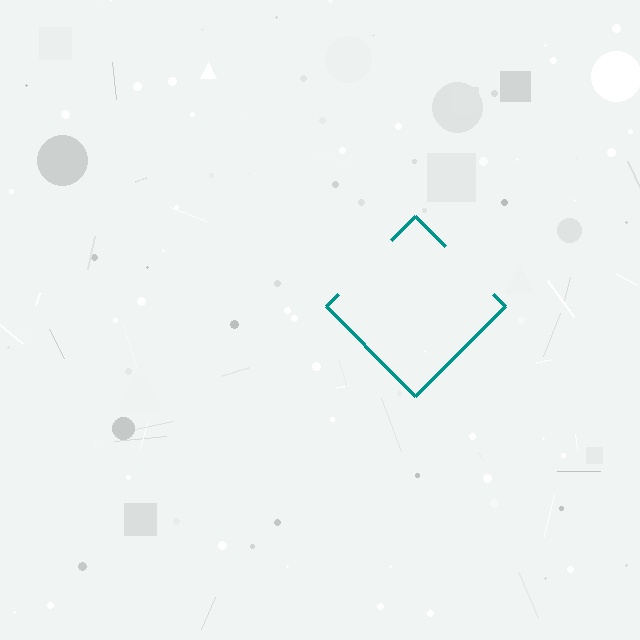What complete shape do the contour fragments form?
The contour fragments form a diamond.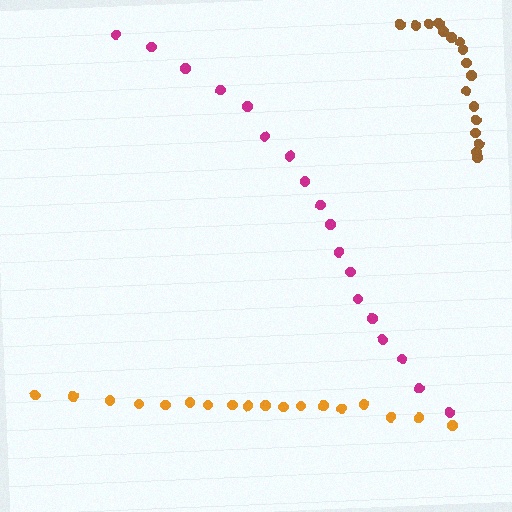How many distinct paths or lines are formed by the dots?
There are 3 distinct paths.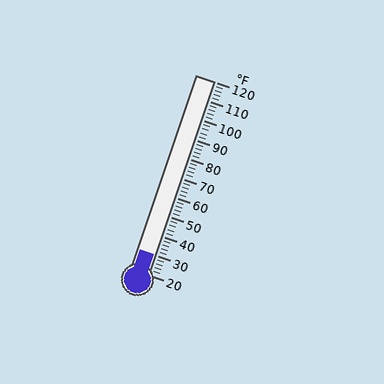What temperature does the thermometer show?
The thermometer shows approximately 30°F.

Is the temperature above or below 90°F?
The temperature is below 90°F.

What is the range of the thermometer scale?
The thermometer scale ranges from 20°F to 120°F.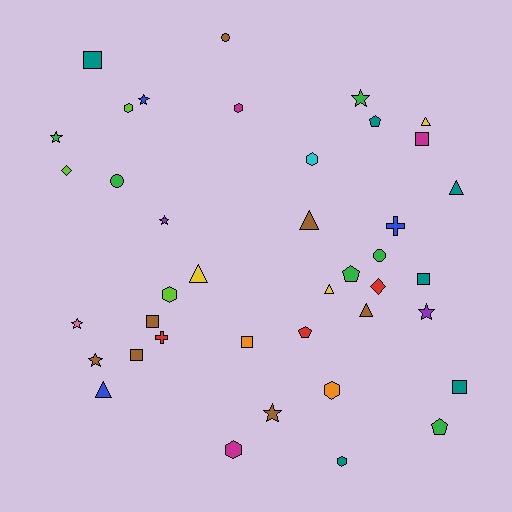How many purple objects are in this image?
There are 2 purple objects.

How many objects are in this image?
There are 40 objects.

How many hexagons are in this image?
There are 7 hexagons.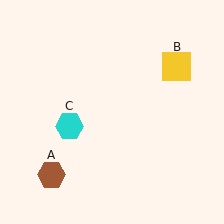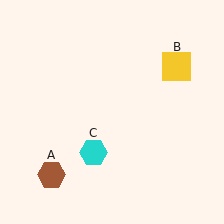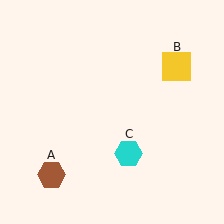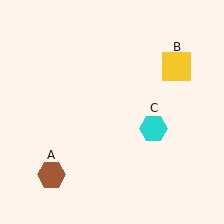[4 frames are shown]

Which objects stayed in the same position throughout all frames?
Brown hexagon (object A) and yellow square (object B) remained stationary.